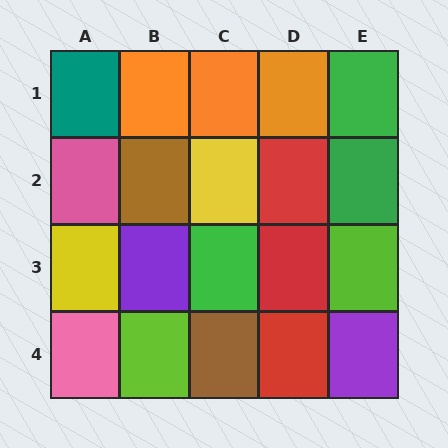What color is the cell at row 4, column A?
Pink.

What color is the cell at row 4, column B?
Lime.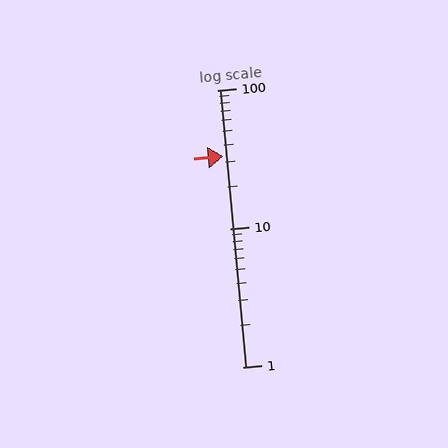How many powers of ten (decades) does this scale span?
The scale spans 2 decades, from 1 to 100.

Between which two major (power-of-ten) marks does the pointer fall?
The pointer is between 10 and 100.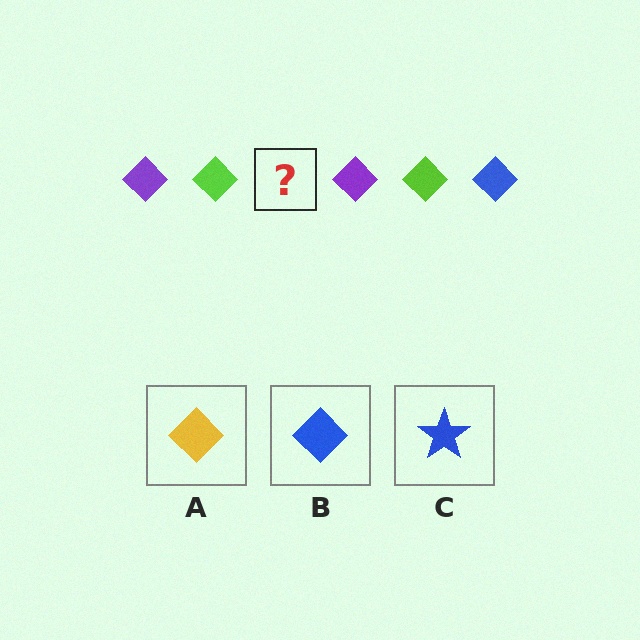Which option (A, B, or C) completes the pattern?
B.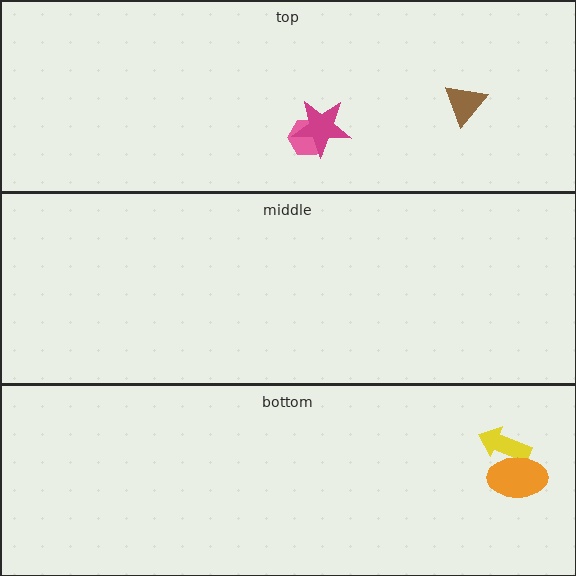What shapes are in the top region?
The pink hexagon, the magenta star, the brown triangle.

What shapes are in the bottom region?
The yellow arrow, the orange ellipse.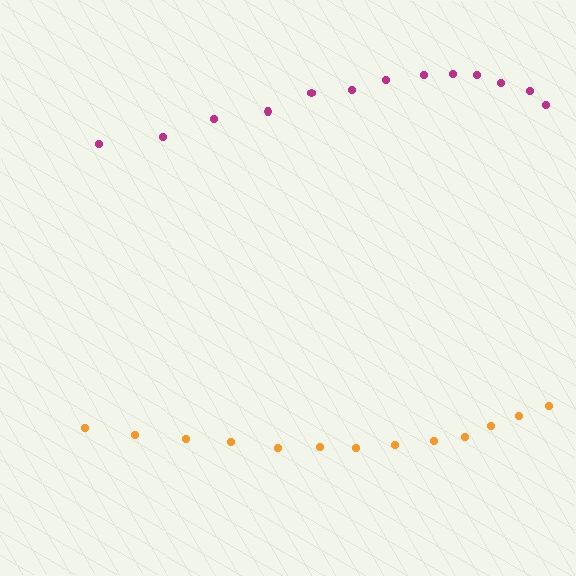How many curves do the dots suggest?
There are 2 distinct paths.